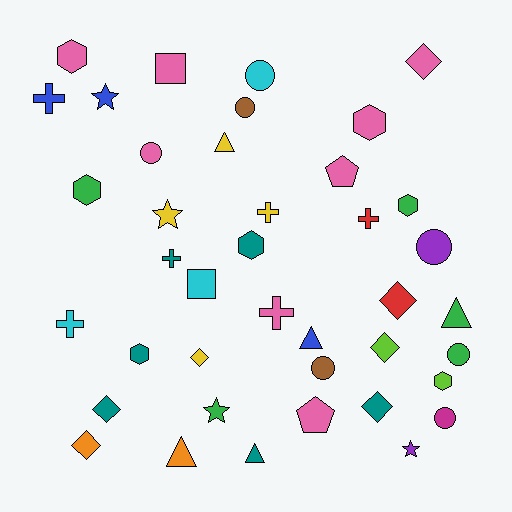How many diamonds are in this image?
There are 7 diamonds.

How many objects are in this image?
There are 40 objects.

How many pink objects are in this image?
There are 8 pink objects.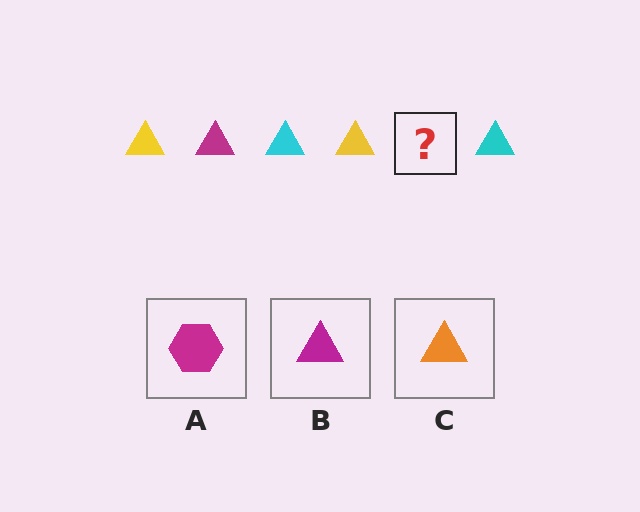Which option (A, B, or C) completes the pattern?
B.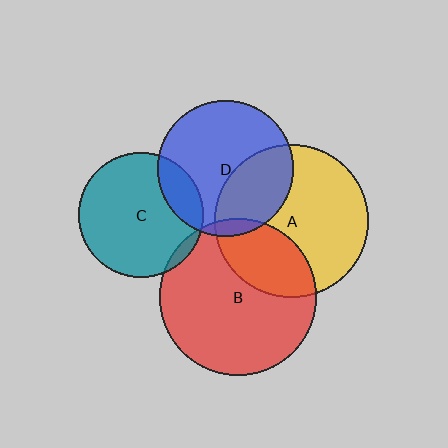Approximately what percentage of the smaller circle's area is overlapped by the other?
Approximately 5%.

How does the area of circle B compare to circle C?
Approximately 1.6 times.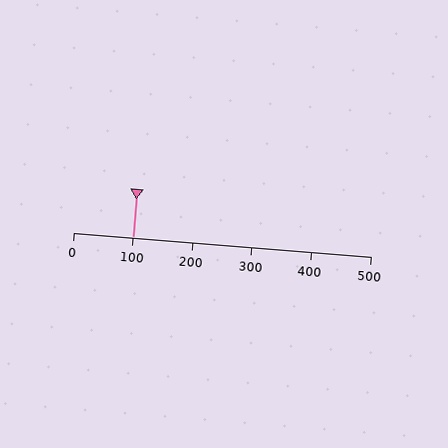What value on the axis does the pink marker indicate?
The marker indicates approximately 100.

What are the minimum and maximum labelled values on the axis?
The axis runs from 0 to 500.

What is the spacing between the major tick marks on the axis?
The major ticks are spaced 100 apart.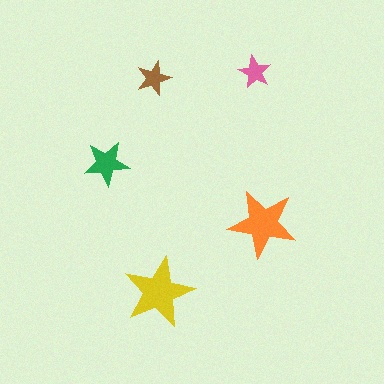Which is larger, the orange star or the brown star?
The orange one.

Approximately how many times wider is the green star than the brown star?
About 1.5 times wider.